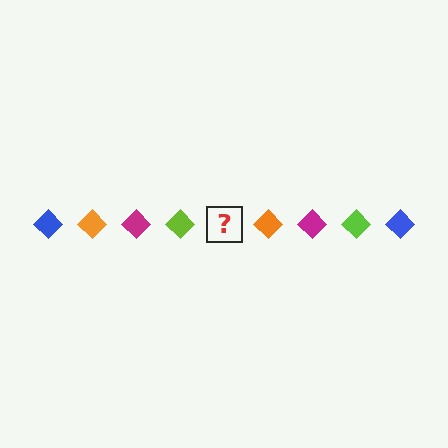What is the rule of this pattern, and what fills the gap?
The rule is that the pattern cycles through blue, orange, magenta, lime diamonds. The gap should be filled with a blue diamond.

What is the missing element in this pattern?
The missing element is a blue diamond.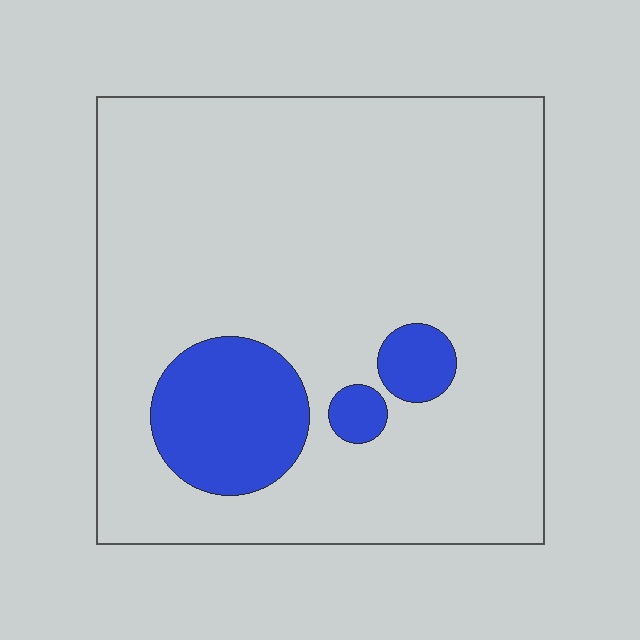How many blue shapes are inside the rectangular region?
3.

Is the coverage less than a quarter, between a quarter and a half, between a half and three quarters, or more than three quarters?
Less than a quarter.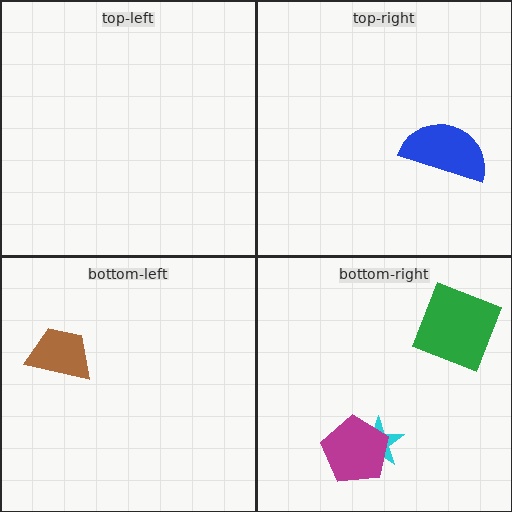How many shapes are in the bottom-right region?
3.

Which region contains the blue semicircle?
The top-right region.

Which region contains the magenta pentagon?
The bottom-right region.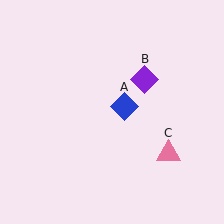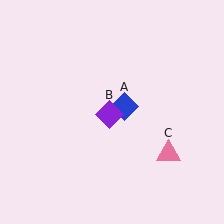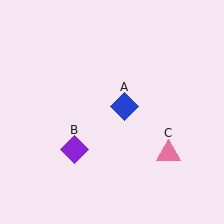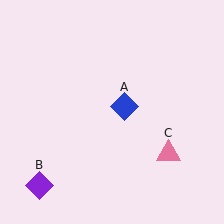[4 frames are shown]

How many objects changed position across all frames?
1 object changed position: purple diamond (object B).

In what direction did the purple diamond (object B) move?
The purple diamond (object B) moved down and to the left.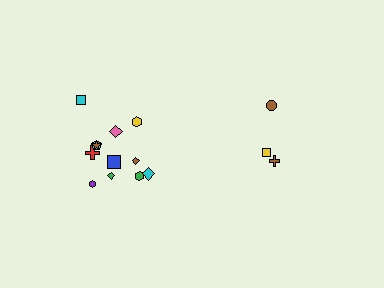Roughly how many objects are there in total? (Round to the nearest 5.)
Roughly 15 objects in total.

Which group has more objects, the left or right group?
The left group.